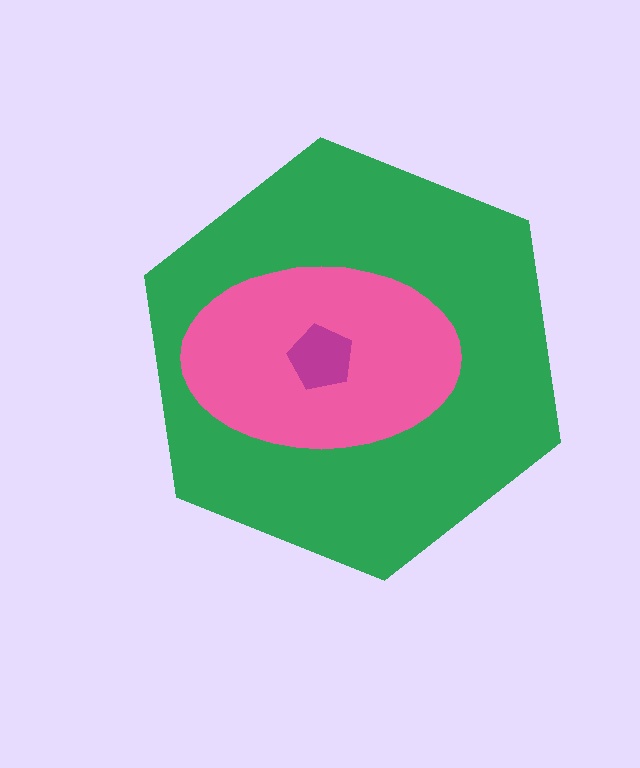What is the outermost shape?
The green hexagon.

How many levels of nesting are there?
3.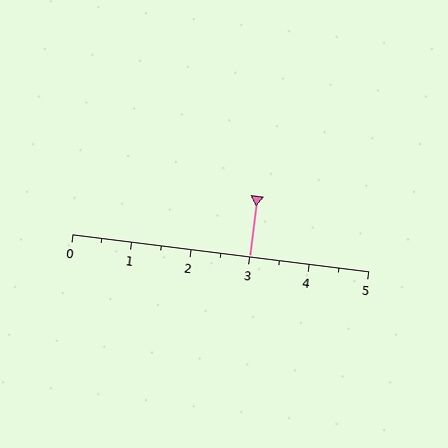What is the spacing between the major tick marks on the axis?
The major ticks are spaced 1 apart.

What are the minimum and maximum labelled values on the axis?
The axis runs from 0 to 5.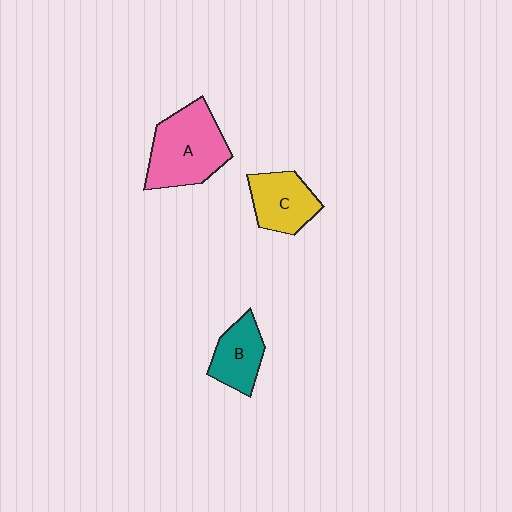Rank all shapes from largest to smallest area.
From largest to smallest: A (pink), C (yellow), B (teal).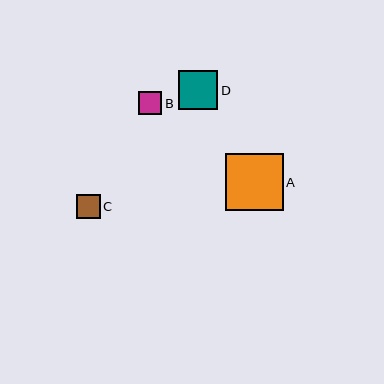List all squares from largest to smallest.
From largest to smallest: A, D, C, B.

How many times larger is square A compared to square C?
Square A is approximately 2.4 times the size of square C.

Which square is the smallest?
Square B is the smallest with a size of approximately 23 pixels.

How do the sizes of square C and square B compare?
Square C and square B are approximately the same size.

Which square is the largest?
Square A is the largest with a size of approximately 58 pixels.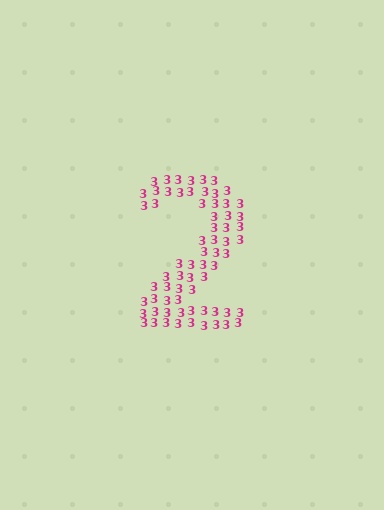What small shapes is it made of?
It is made of small digit 3's.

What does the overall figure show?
The overall figure shows the digit 2.